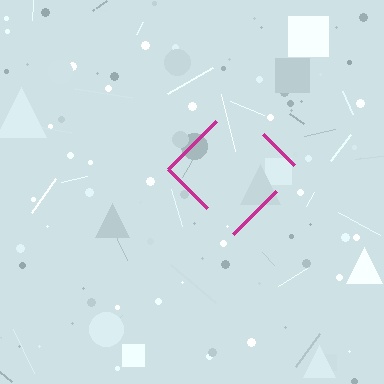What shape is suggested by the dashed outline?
The dashed outline suggests a diamond.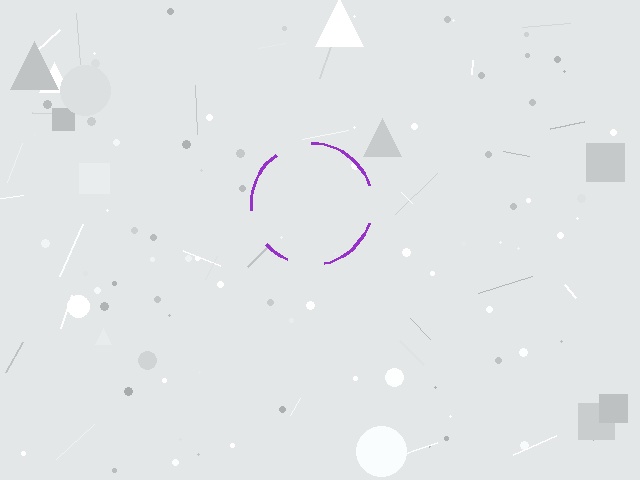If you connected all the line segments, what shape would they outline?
They would outline a circle.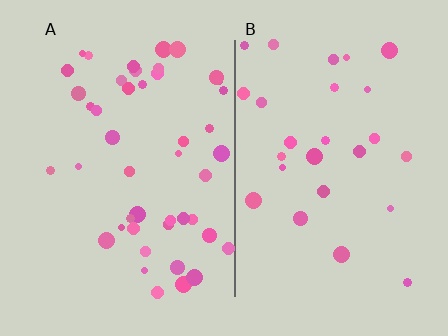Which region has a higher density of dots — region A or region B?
A (the left).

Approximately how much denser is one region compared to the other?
Approximately 1.7× — region A over region B.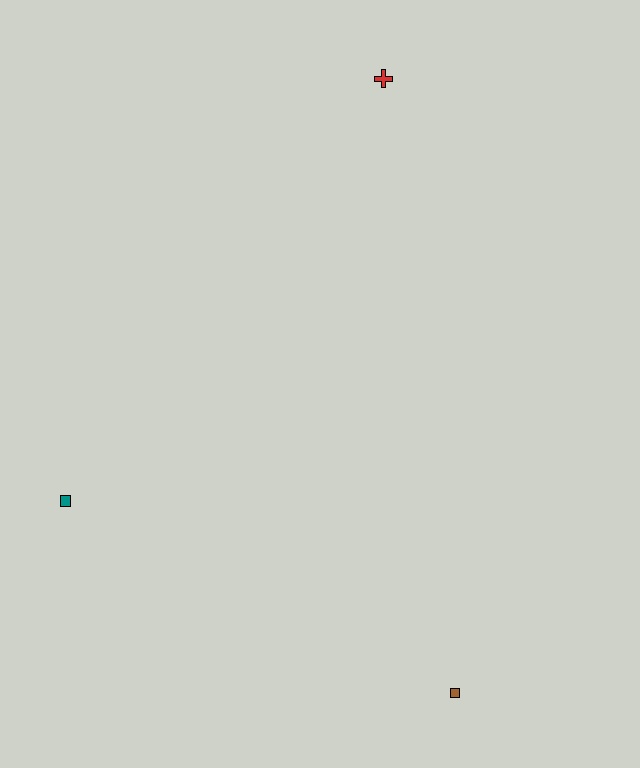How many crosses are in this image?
There is 1 cross.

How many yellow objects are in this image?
There are no yellow objects.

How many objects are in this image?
There are 3 objects.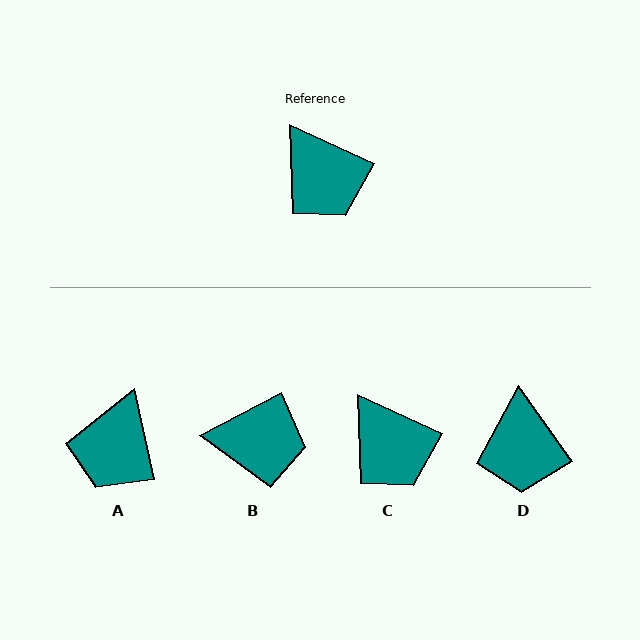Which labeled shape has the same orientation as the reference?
C.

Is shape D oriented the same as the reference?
No, it is off by about 30 degrees.